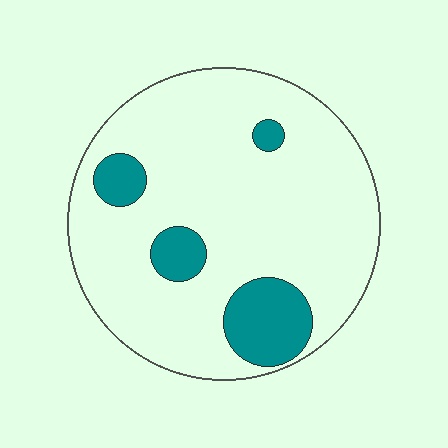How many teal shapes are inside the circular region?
4.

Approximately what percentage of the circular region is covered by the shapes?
Approximately 15%.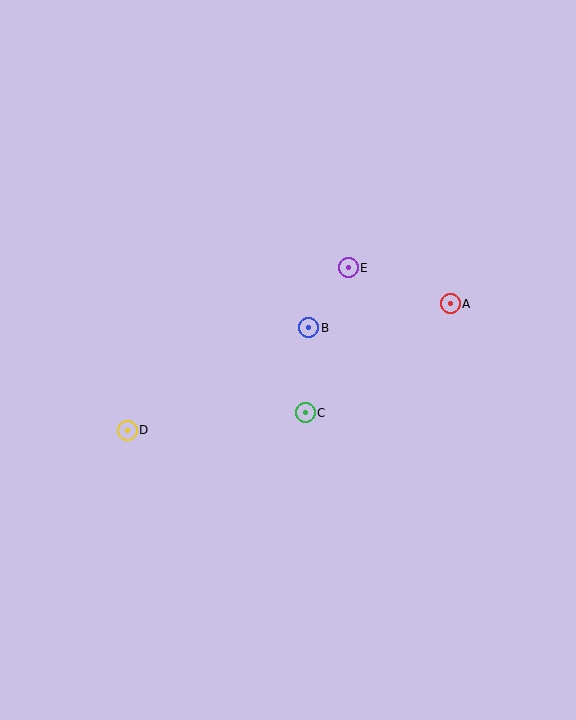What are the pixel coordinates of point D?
Point D is at (127, 430).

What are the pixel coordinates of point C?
Point C is at (305, 413).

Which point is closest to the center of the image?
Point B at (309, 328) is closest to the center.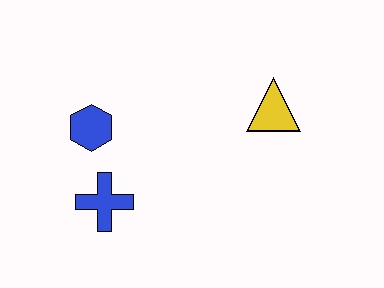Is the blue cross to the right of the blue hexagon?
Yes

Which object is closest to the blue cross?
The blue hexagon is closest to the blue cross.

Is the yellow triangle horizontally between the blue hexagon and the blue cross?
No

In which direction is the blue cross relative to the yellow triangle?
The blue cross is to the left of the yellow triangle.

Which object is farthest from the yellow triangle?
The blue cross is farthest from the yellow triangle.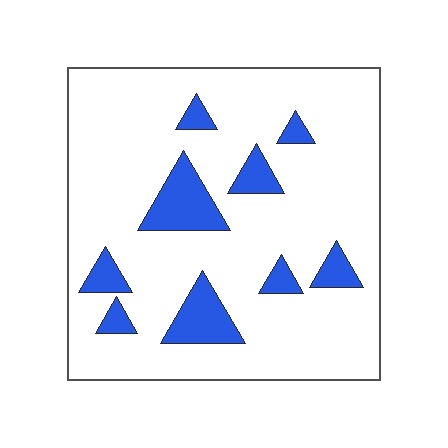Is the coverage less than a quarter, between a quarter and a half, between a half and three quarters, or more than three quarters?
Less than a quarter.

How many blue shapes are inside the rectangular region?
9.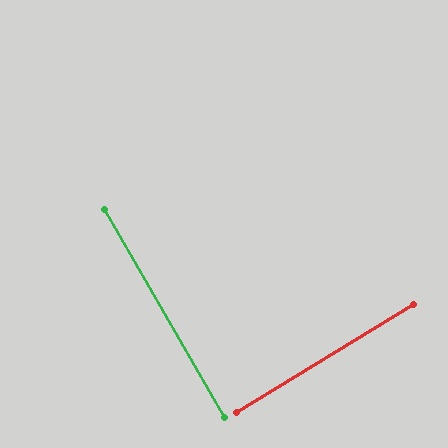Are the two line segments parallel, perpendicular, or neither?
Perpendicular — they meet at approximately 89°.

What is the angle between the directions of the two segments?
Approximately 89 degrees.